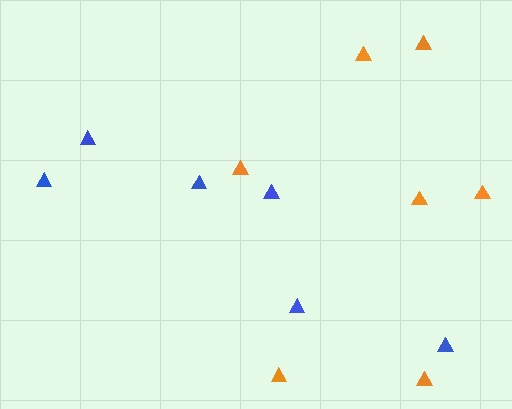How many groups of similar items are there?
There are 2 groups: one group of orange triangles (7) and one group of blue triangles (6).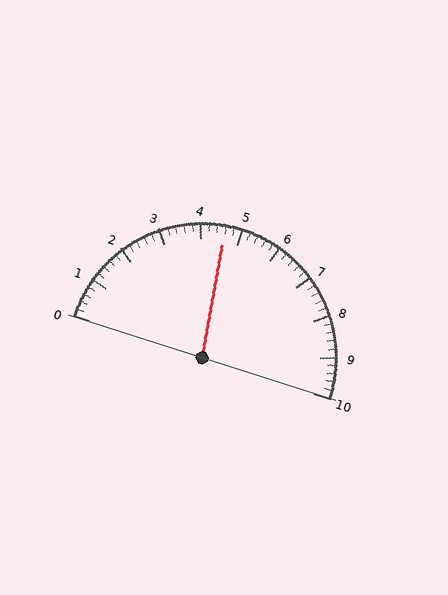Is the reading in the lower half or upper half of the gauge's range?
The reading is in the lower half of the range (0 to 10).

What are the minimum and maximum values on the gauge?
The gauge ranges from 0 to 10.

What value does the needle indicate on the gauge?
The needle indicates approximately 4.6.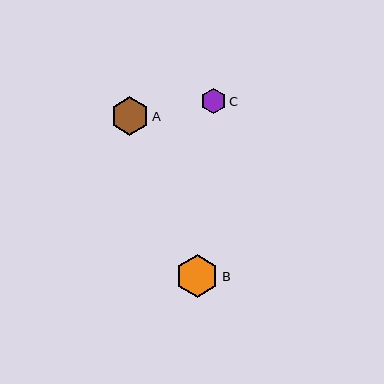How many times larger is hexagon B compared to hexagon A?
Hexagon B is approximately 1.1 times the size of hexagon A.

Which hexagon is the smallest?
Hexagon C is the smallest with a size of approximately 25 pixels.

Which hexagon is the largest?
Hexagon B is the largest with a size of approximately 42 pixels.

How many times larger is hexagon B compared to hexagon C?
Hexagon B is approximately 1.7 times the size of hexagon C.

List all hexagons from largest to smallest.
From largest to smallest: B, A, C.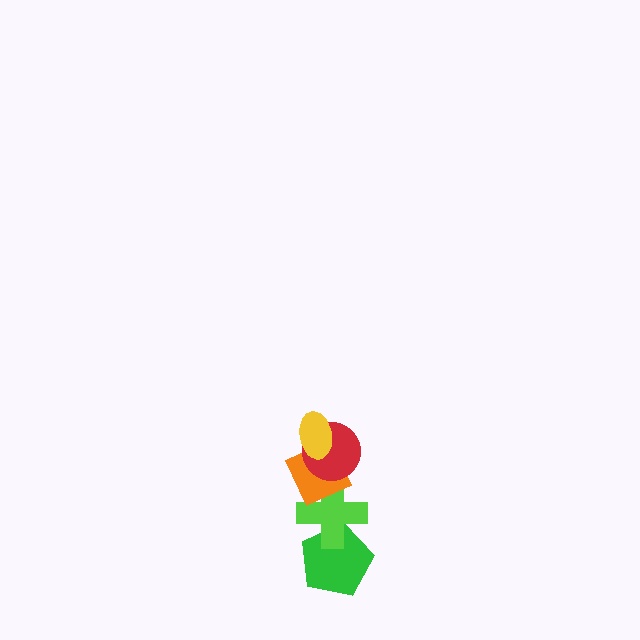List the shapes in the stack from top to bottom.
From top to bottom: the yellow ellipse, the red circle, the orange diamond, the lime cross, the green pentagon.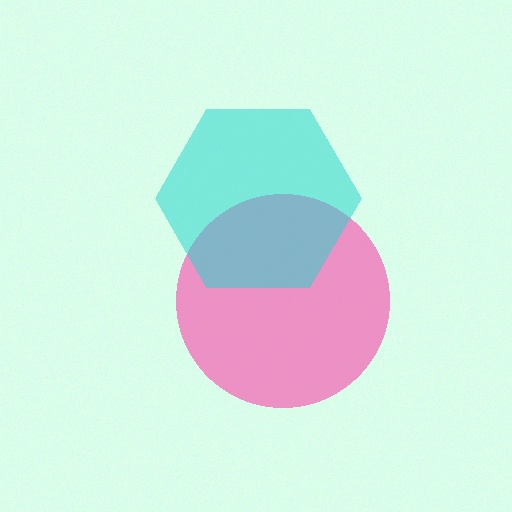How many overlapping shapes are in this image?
There are 2 overlapping shapes in the image.